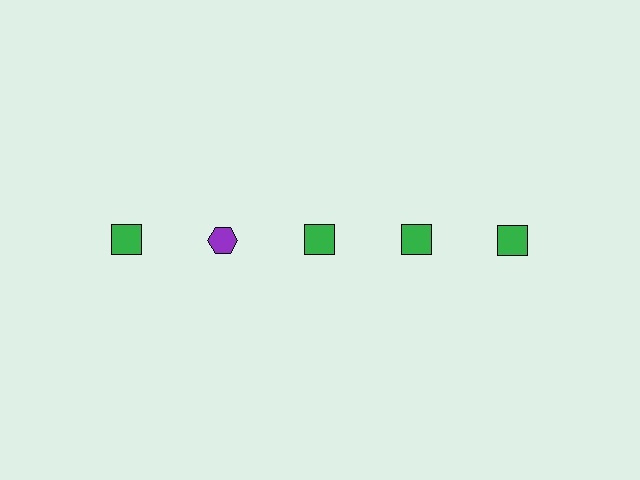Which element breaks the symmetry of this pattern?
The purple hexagon in the top row, second from left column breaks the symmetry. All other shapes are green squares.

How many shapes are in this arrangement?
There are 5 shapes arranged in a grid pattern.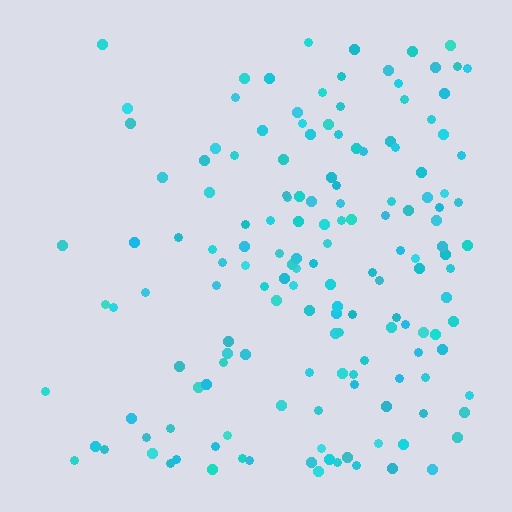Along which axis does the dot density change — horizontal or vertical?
Horizontal.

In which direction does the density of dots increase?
From left to right, with the right side densest.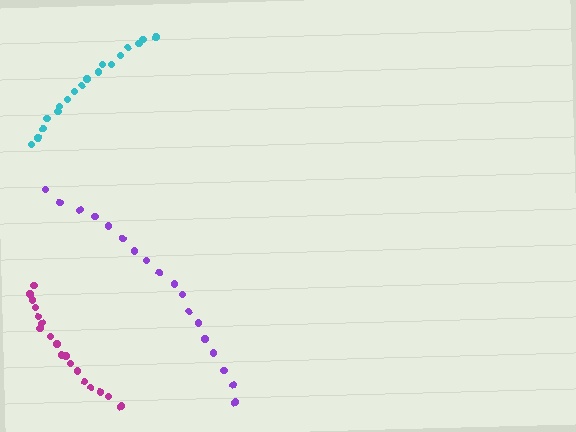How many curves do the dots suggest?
There are 3 distinct paths.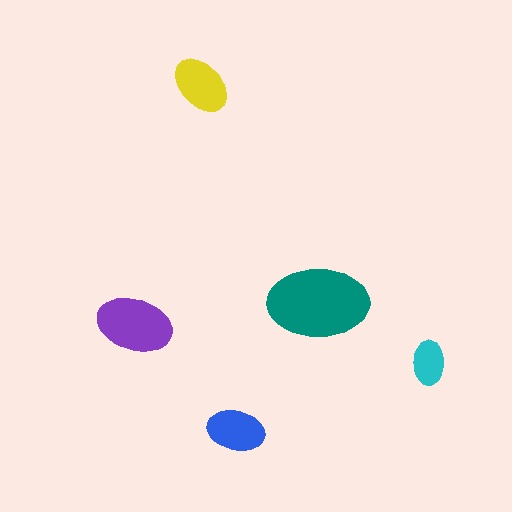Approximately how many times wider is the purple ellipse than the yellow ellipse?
About 1.5 times wider.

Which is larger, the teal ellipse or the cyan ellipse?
The teal one.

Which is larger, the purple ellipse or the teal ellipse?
The teal one.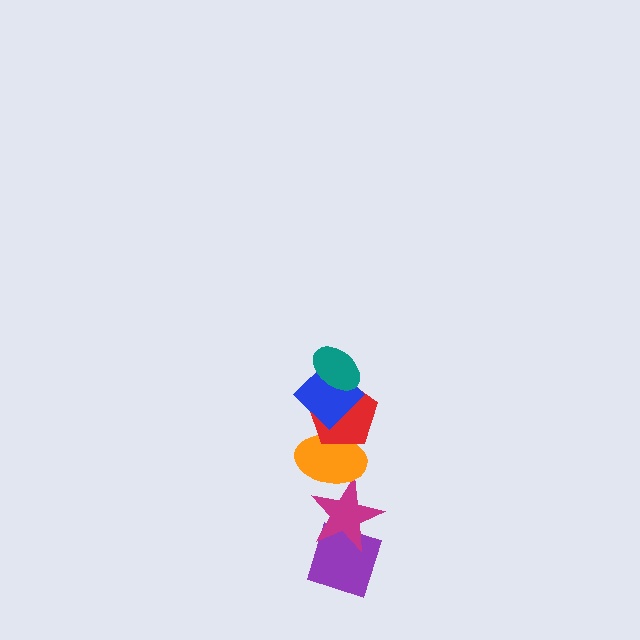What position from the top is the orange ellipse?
The orange ellipse is 4th from the top.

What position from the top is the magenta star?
The magenta star is 5th from the top.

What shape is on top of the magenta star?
The orange ellipse is on top of the magenta star.